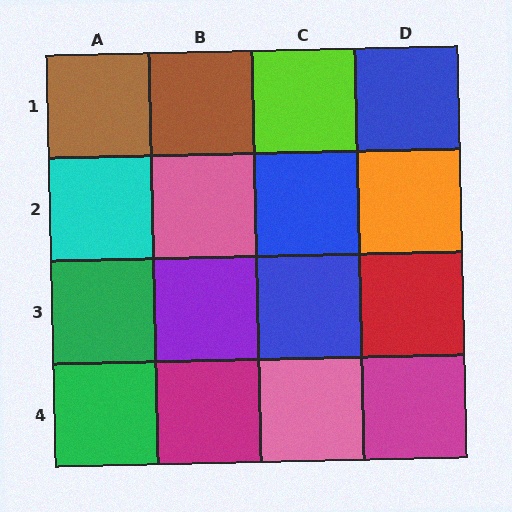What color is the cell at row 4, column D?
Magenta.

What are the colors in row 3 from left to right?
Green, purple, blue, red.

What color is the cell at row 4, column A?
Green.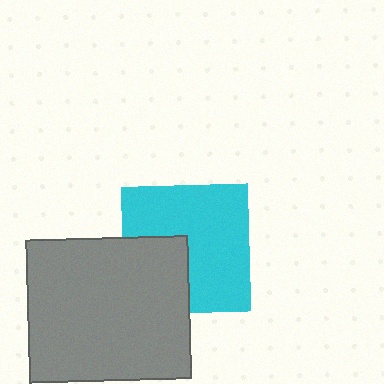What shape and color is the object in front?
The object in front is a gray rectangle.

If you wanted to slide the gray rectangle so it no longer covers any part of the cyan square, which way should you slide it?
Slide it toward the lower-left — that is the most direct way to separate the two shapes.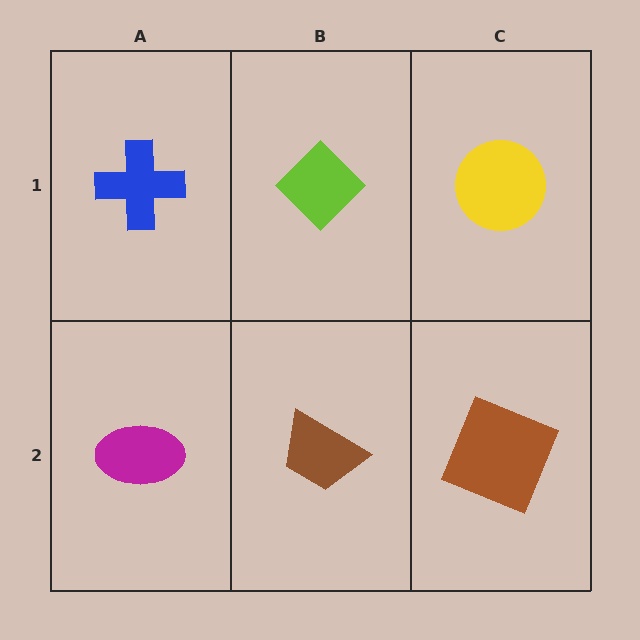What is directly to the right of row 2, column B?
A brown square.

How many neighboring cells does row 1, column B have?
3.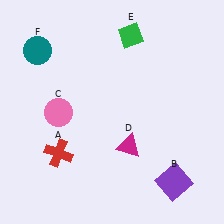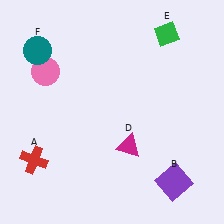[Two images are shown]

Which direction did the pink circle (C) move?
The pink circle (C) moved up.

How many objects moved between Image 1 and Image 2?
3 objects moved between the two images.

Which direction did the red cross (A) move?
The red cross (A) moved left.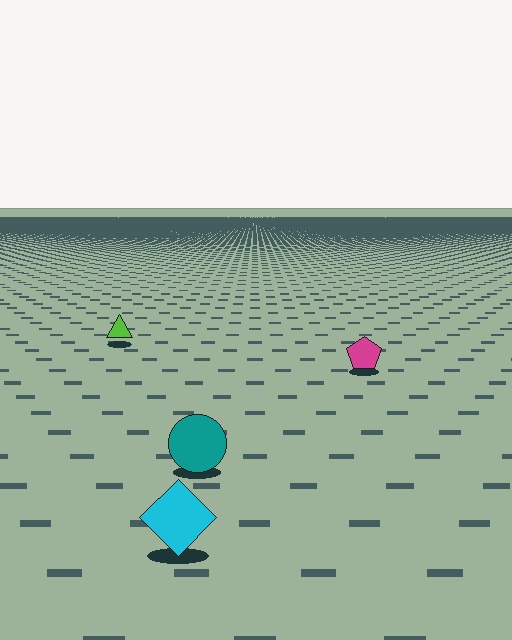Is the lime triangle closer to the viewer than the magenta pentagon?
No. The magenta pentagon is closer — you can tell from the texture gradient: the ground texture is coarser near it.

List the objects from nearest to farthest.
From nearest to farthest: the cyan diamond, the teal circle, the magenta pentagon, the lime triangle.